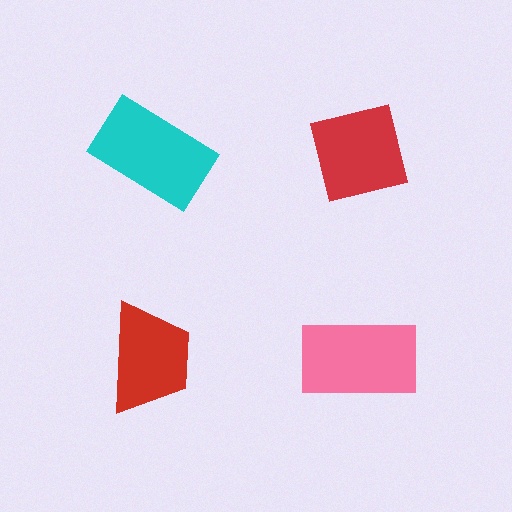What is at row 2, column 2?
A pink rectangle.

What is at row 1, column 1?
A cyan rectangle.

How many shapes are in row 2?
2 shapes.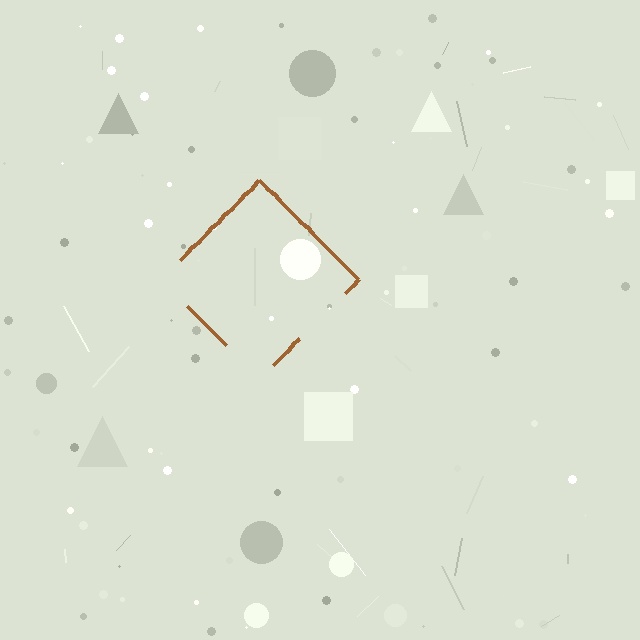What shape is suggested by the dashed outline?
The dashed outline suggests a diamond.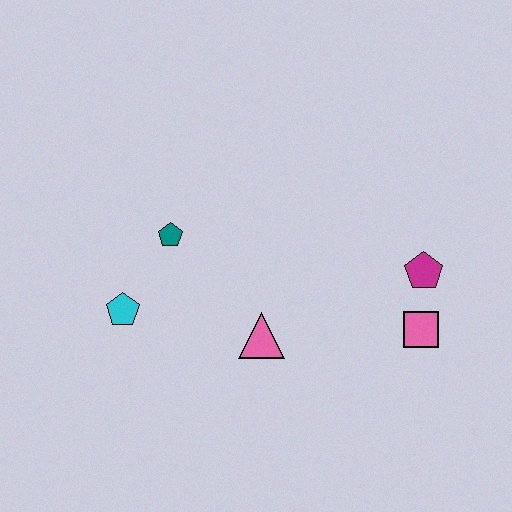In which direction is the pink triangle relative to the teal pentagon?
The pink triangle is below the teal pentagon.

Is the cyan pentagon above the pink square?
Yes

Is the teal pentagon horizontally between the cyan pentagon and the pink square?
Yes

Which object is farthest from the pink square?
The cyan pentagon is farthest from the pink square.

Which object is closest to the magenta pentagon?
The pink square is closest to the magenta pentagon.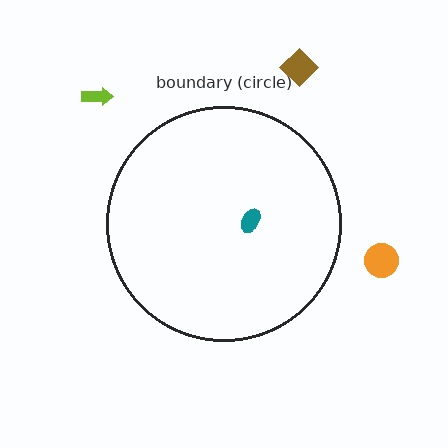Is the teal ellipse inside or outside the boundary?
Inside.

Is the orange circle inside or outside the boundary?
Outside.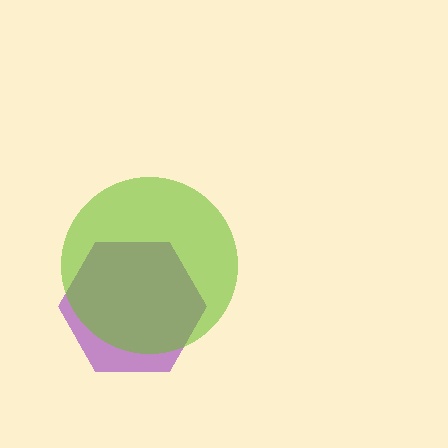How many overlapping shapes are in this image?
There are 2 overlapping shapes in the image.